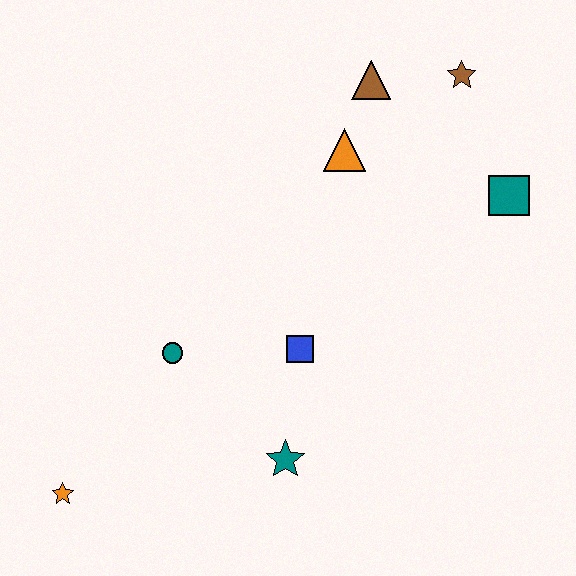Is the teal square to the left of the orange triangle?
No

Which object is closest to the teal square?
The brown star is closest to the teal square.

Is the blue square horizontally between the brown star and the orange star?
Yes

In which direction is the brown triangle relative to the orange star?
The brown triangle is above the orange star.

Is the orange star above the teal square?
No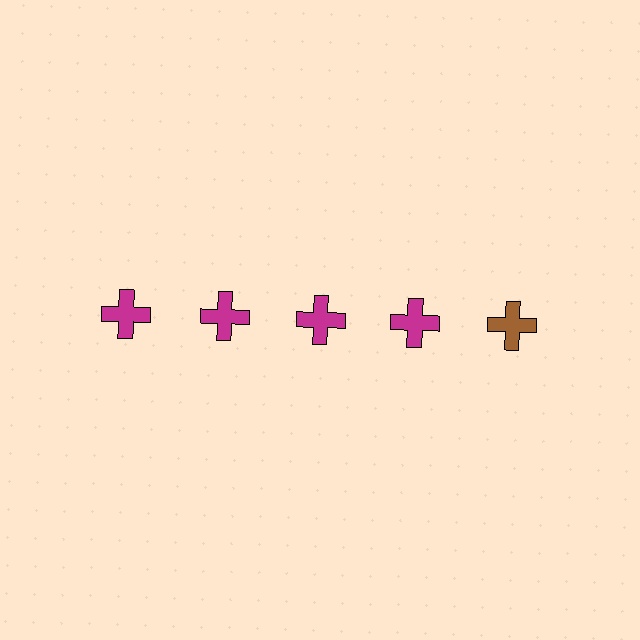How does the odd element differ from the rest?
It has a different color: brown instead of magenta.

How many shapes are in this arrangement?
There are 5 shapes arranged in a grid pattern.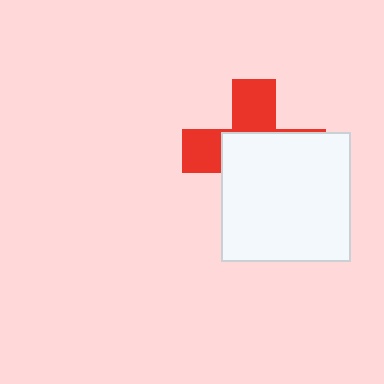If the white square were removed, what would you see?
You would see the complete red cross.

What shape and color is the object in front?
The object in front is a white square.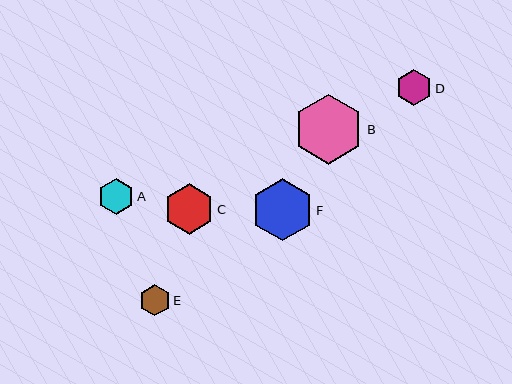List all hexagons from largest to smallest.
From largest to smallest: B, F, C, D, A, E.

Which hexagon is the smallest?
Hexagon E is the smallest with a size of approximately 31 pixels.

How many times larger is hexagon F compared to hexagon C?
Hexagon F is approximately 1.2 times the size of hexagon C.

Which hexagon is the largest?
Hexagon B is the largest with a size of approximately 70 pixels.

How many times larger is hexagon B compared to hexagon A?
Hexagon B is approximately 1.9 times the size of hexagon A.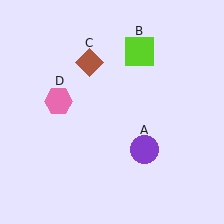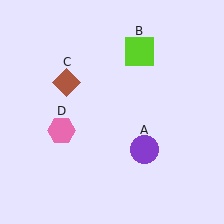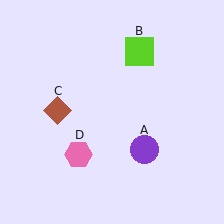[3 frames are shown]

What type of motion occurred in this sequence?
The brown diamond (object C), pink hexagon (object D) rotated counterclockwise around the center of the scene.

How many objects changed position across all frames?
2 objects changed position: brown diamond (object C), pink hexagon (object D).